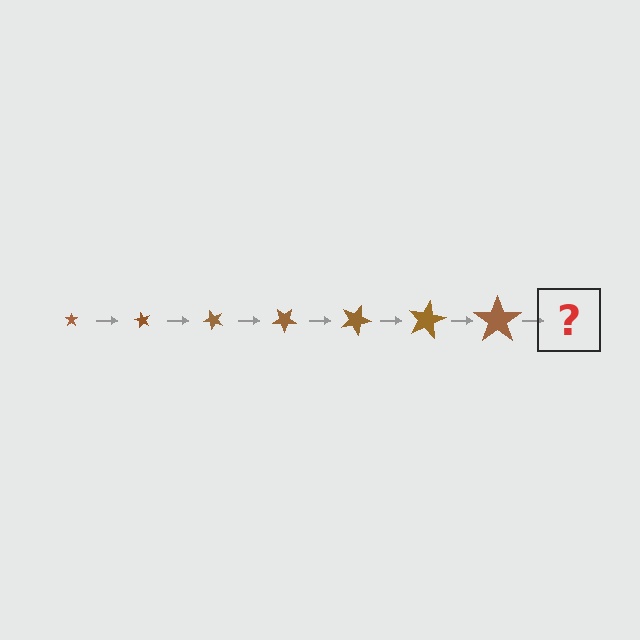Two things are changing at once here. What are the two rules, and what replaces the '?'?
The two rules are that the star grows larger each step and it rotates 60 degrees each step. The '?' should be a star, larger than the previous one and rotated 420 degrees from the start.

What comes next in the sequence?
The next element should be a star, larger than the previous one and rotated 420 degrees from the start.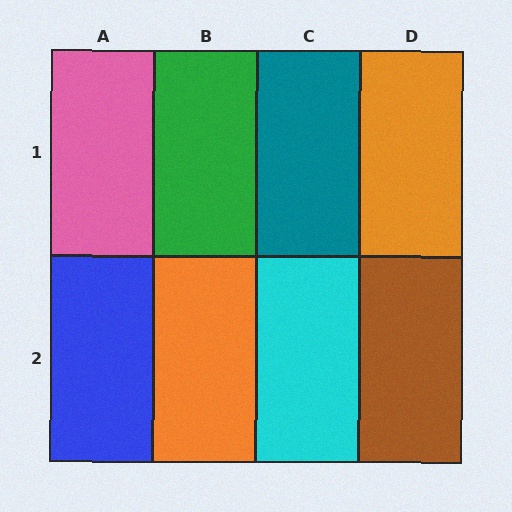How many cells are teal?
1 cell is teal.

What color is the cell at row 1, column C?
Teal.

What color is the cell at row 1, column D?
Orange.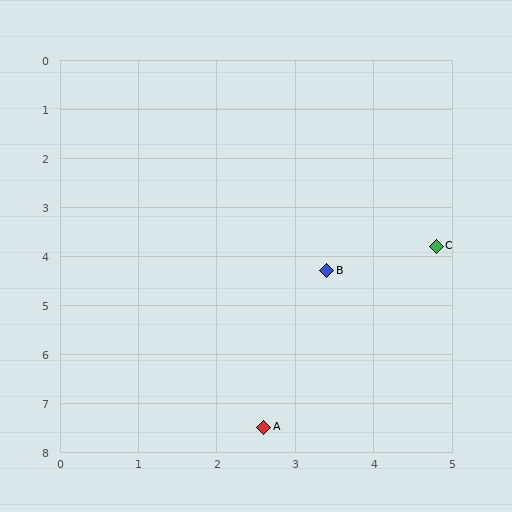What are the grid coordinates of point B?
Point B is at approximately (3.4, 4.3).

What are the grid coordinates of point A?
Point A is at approximately (2.6, 7.5).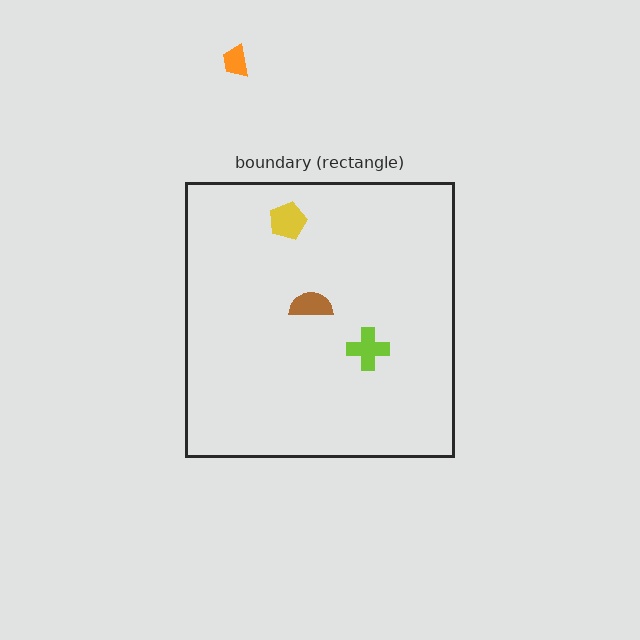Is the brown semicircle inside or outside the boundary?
Inside.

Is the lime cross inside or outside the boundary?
Inside.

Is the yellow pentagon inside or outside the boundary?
Inside.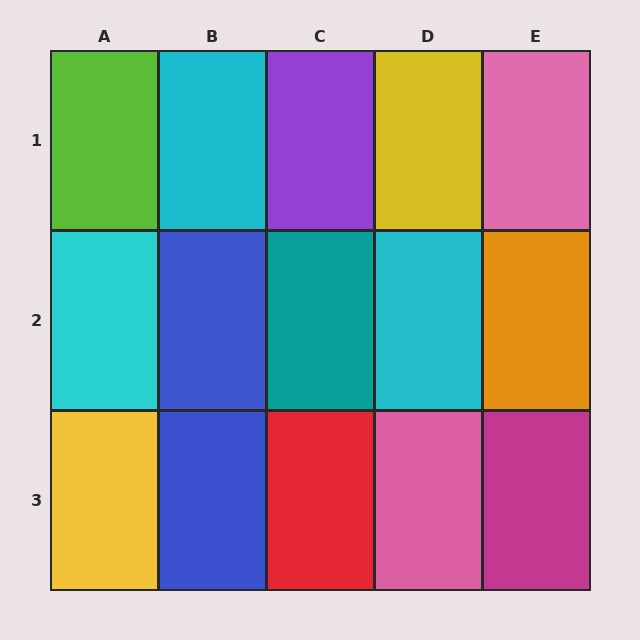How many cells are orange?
1 cell is orange.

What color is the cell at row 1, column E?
Pink.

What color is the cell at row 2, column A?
Cyan.